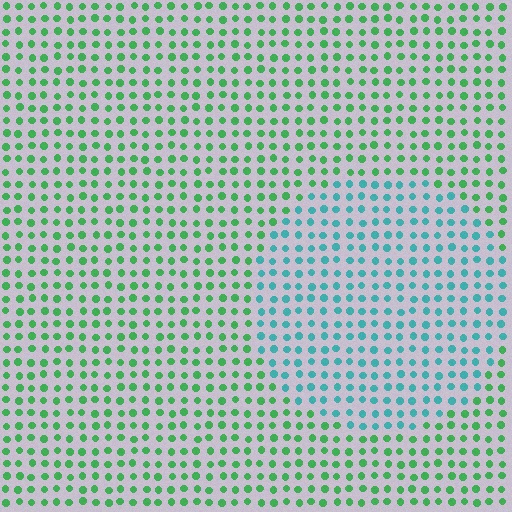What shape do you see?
I see a circle.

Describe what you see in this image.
The image is filled with small green elements in a uniform arrangement. A circle-shaped region is visible where the elements are tinted to a slightly different hue, forming a subtle color boundary.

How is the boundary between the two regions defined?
The boundary is defined purely by a slight shift in hue (about 47 degrees). Spacing, size, and orientation are identical on both sides.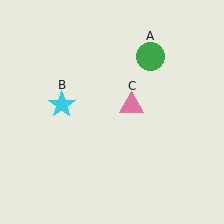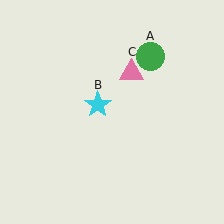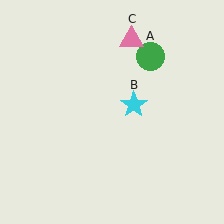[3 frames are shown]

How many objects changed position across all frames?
2 objects changed position: cyan star (object B), pink triangle (object C).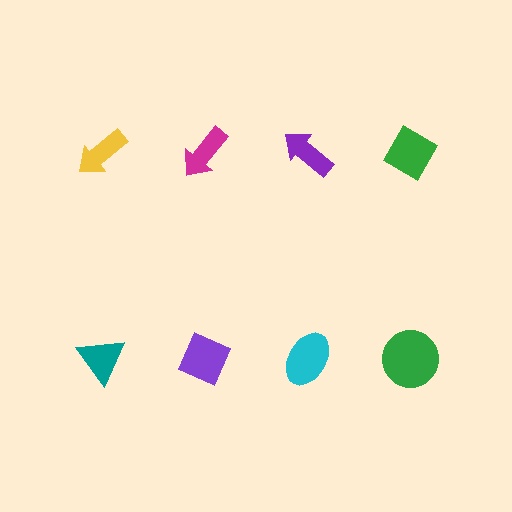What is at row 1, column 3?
A purple arrow.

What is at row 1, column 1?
A yellow arrow.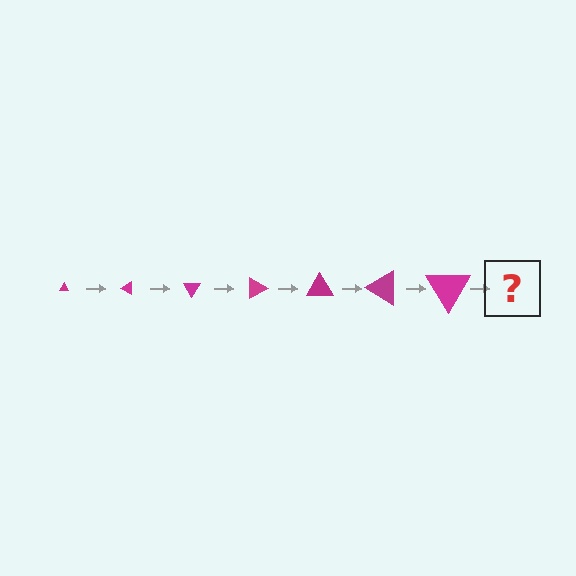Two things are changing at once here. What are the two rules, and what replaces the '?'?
The two rules are that the triangle grows larger each step and it rotates 30 degrees each step. The '?' should be a triangle, larger than the previous one and rotated 210 degrees from the start.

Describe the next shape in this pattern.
It should be a triangle, larger than the previous one and rotated 210 degrees from the start.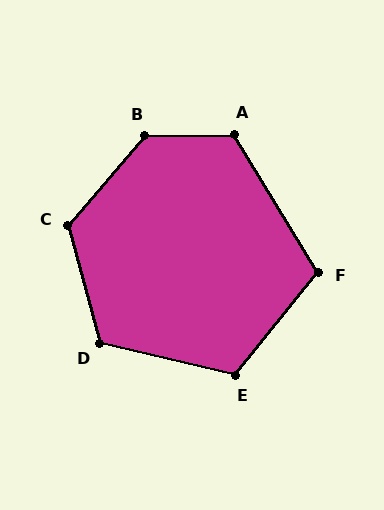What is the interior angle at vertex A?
Approximately 120 degrees (obtuse).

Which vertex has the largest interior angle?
B, at approximately 132 degrees.